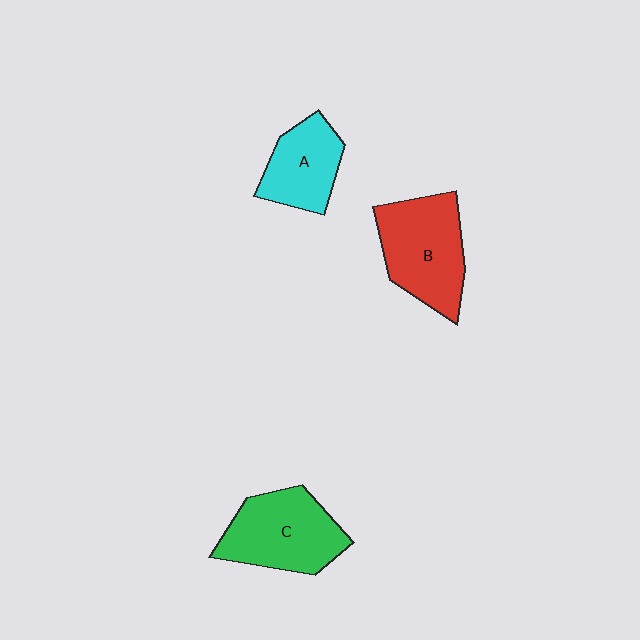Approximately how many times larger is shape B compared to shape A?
Approximately 1.4 times.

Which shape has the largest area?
Shape B (red).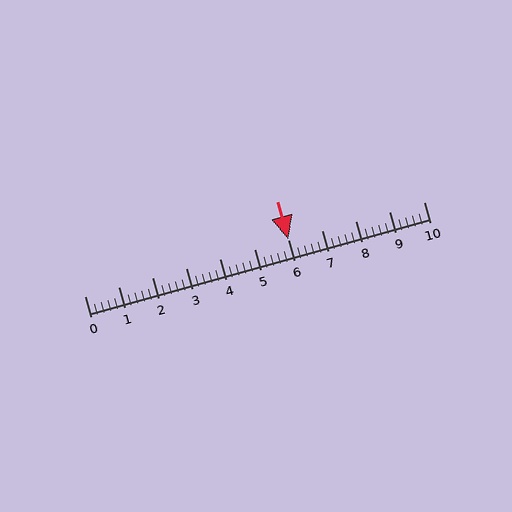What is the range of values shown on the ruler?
The ruler shows values from 0 to 10.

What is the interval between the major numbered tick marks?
The major tick marks are spaced 1 units apart.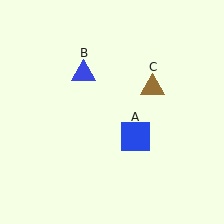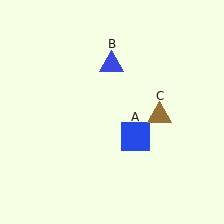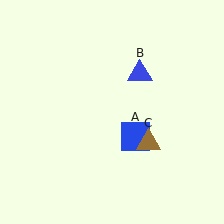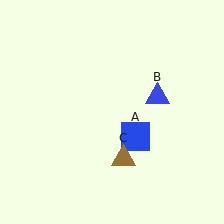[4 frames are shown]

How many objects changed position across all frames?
2 objects changed position: blue triangle (object B), brown triangle (object C).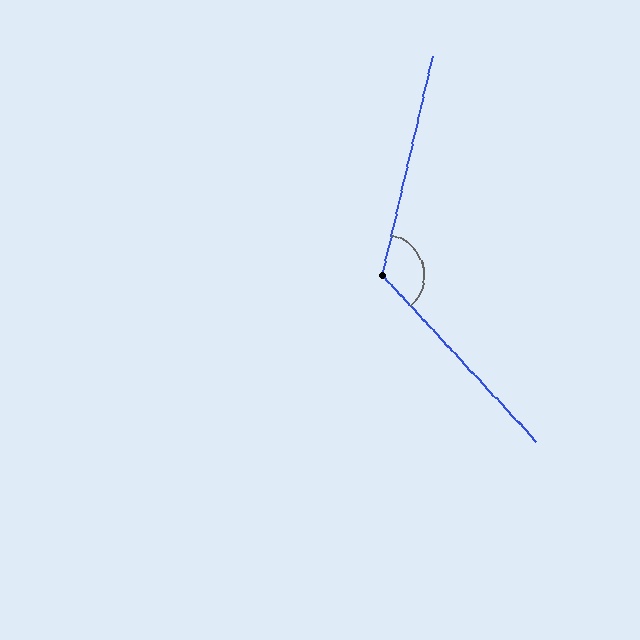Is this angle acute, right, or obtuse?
It is obtuse.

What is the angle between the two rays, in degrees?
Approximately 124 degrees.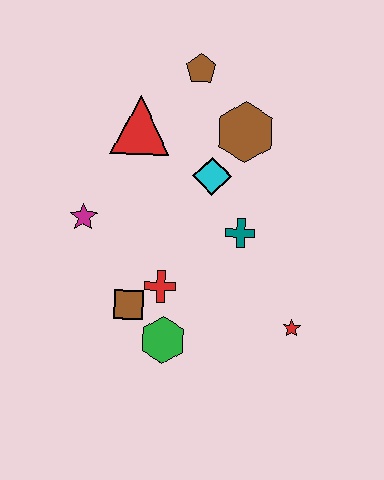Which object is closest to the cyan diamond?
The brown hexagon is closest to the cyan diamond.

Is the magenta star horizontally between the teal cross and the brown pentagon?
No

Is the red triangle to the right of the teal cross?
No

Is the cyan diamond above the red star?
Yes